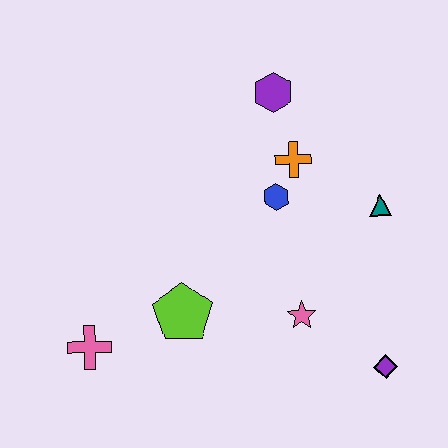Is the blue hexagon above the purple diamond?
Yes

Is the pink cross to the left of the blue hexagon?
Yes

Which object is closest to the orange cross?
The blue hexagon is closest to the orange cross.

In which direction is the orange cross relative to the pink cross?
The orange cross is to the right of the pink cross.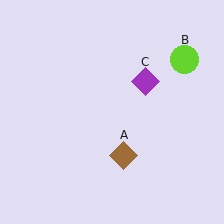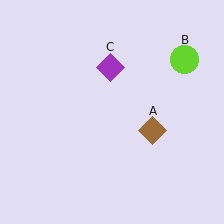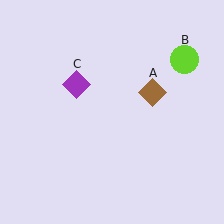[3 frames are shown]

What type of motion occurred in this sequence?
The brown diamond (object A), purple diamond (object C) rotated counterclockwise around the center of the scene.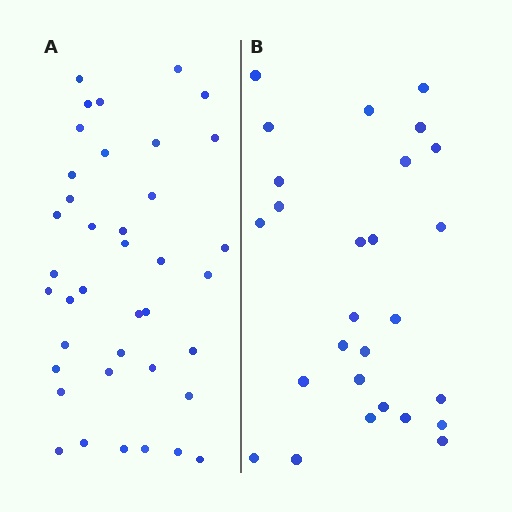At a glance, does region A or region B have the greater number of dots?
Region A (the left region) has more dots.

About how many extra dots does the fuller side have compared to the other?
Region A has roughly 12 or so more dots than region B.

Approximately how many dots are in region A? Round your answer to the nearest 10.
About 40 dots. (The exact count is 39, which rounds to 40.)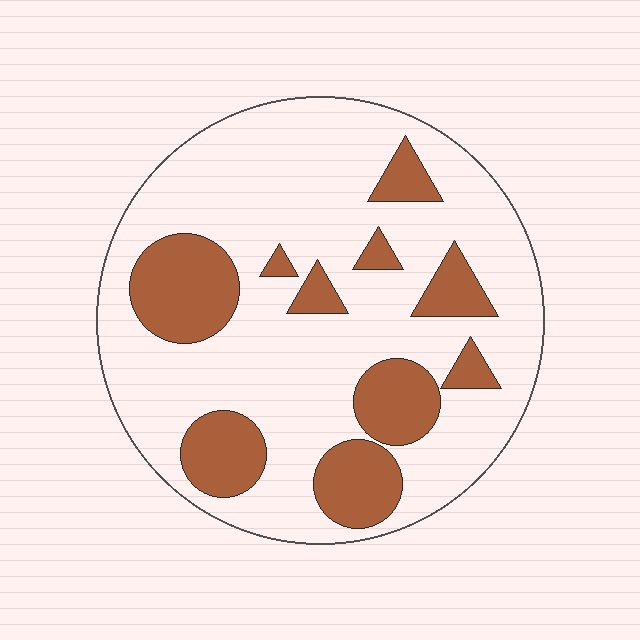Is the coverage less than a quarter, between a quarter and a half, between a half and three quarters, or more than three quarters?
Less than a quarter.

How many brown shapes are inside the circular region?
10.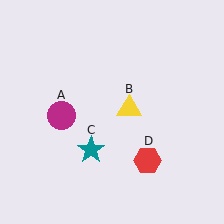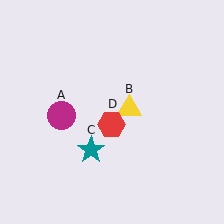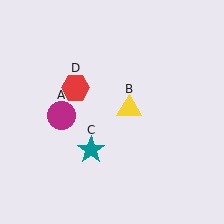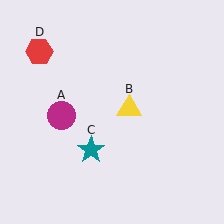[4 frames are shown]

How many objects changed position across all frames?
1 object changed position: red hexagon (object D).